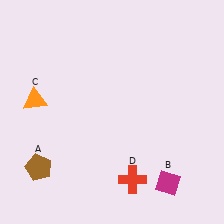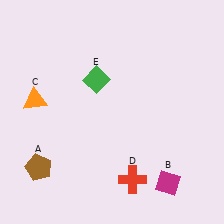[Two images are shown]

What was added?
A green diamond (E) was added in Image 2.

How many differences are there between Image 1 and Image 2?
There is 1 difference between the two images.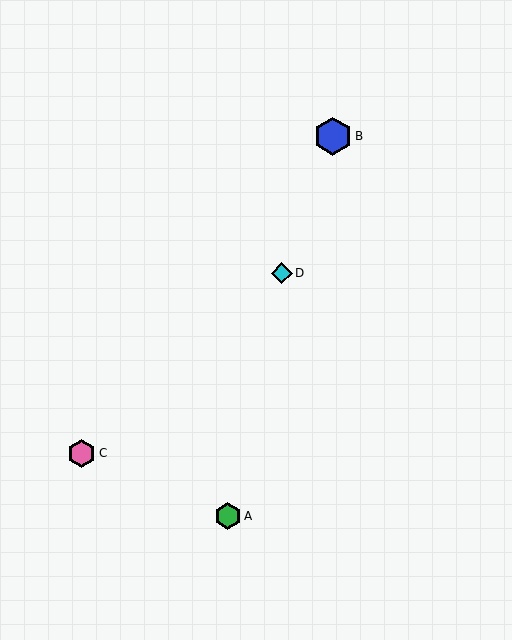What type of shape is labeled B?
Shape B is a blue hexagon.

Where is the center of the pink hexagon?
The center of the pink hexagon is at (82, 453).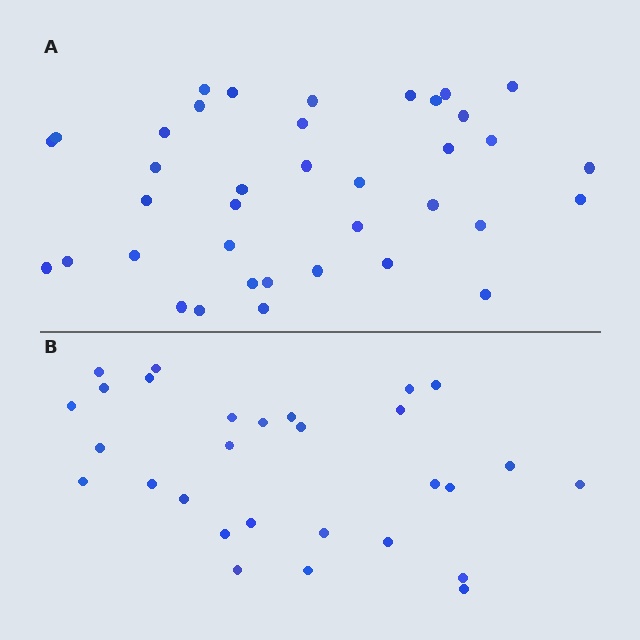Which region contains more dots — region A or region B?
Region A (the top region) has more dots.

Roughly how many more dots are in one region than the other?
Region A has roughly 8 or so more dots than region B.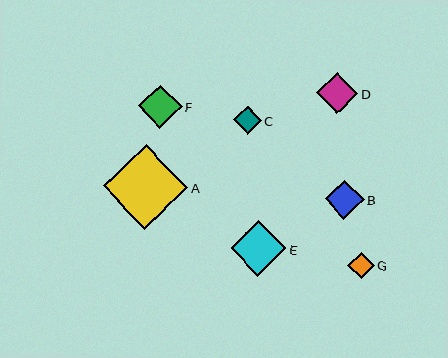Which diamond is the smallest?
Diamond G is the smallest with a size of approximately 26 pixels.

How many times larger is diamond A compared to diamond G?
Diamond A is approximately 3.2 times the size of diamond G.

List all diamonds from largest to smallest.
From largest to smallest: A, E, F, D, B, C, G.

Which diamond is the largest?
Diamond A is the largest with a size of approximately 85 pixels.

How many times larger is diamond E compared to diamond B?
Diamond E is approximately 1.4 times the size of diamond B.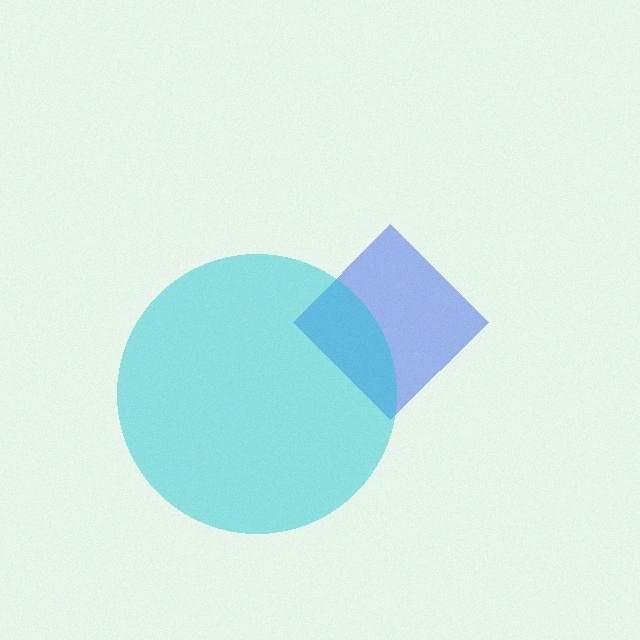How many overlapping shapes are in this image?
There are 2 overlapping shapes in the image.